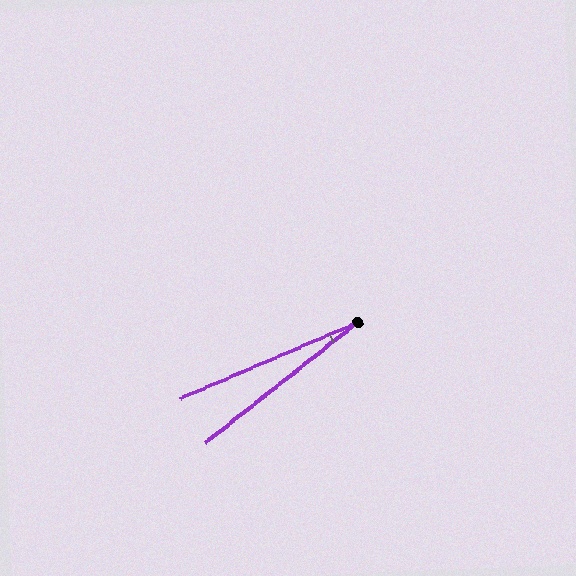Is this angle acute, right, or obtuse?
It is acute.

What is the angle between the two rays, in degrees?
Approximately 15 degrees.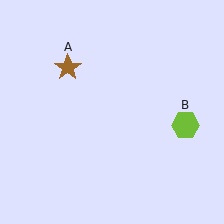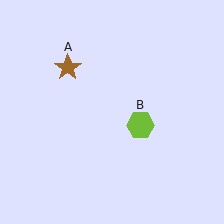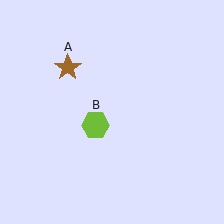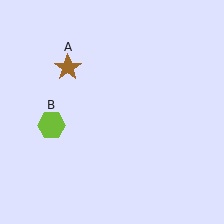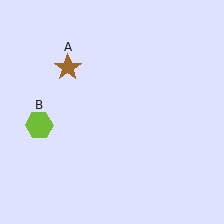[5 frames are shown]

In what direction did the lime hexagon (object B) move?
The lime hexagon (object B) moved left.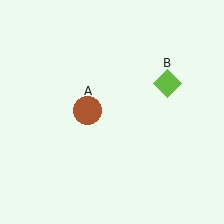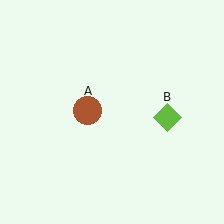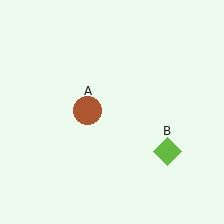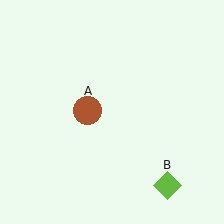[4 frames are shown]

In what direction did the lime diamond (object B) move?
The lime diamond (object B) moved down.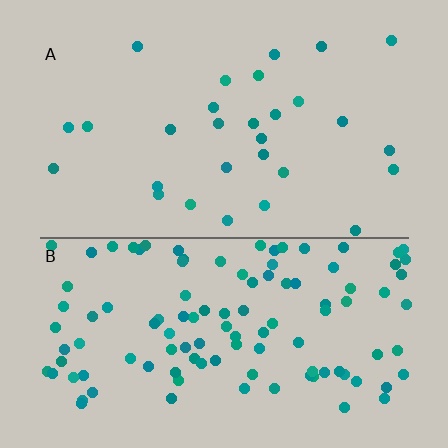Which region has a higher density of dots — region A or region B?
B (the bottom).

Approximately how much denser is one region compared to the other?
Approximately 3.8× — region B over region A.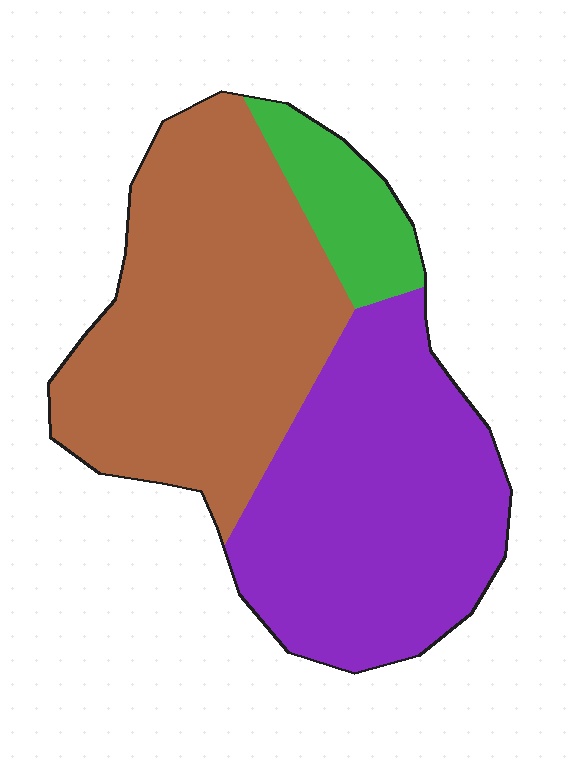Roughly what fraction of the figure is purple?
Purple takes up about two fifths (2/5) of the figure.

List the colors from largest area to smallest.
From largest to smallest: brown, purple, green.